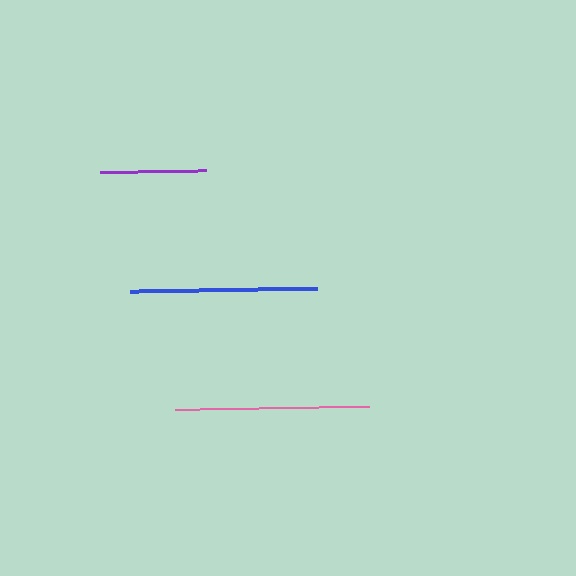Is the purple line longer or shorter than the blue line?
The blue line is longer than the purple line.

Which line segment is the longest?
The pink line is the longest at approximately 194 pixels.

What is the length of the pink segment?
The pink segment is approximately 194 pixels long.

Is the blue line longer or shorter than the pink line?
The pink line is longer than the blue line.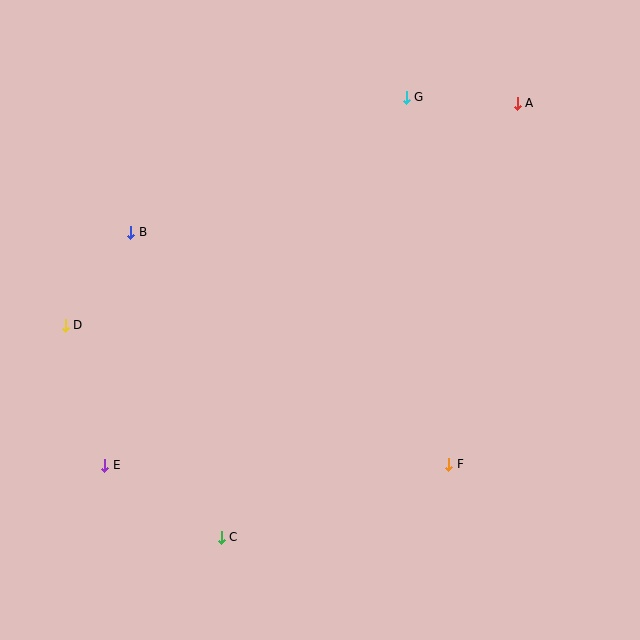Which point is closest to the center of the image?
Point F at (449, 464) is closest to the center.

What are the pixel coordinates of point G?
Point G is at (406, 97).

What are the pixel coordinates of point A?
Point A is at (517, 103).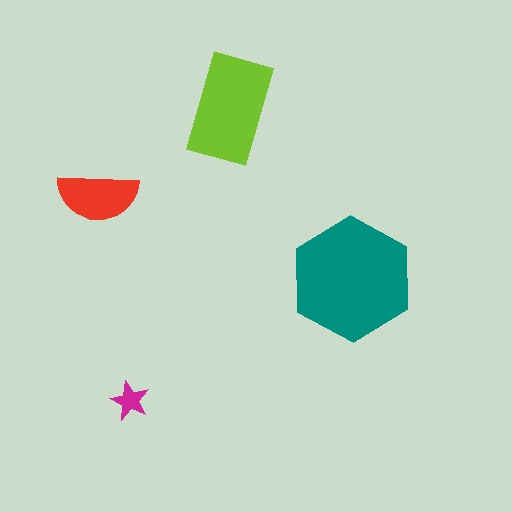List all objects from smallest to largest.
The magenta star, the red semicircle, the lime rectangle, the teal hexagon.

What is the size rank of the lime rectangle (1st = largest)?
2nd.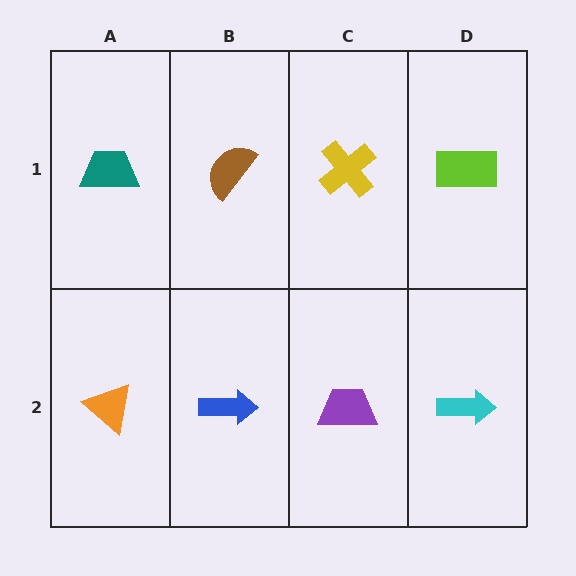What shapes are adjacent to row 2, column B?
A brown semicircle (row 1, column B), an orange triangle (row 2, column A), a purple trapezoid (row 2, column C).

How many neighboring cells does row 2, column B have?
3.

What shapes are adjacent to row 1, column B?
A blue arrow (row 2, column B), a teal trapezoid (row 1, column A), a yellow cross (row 1, column C).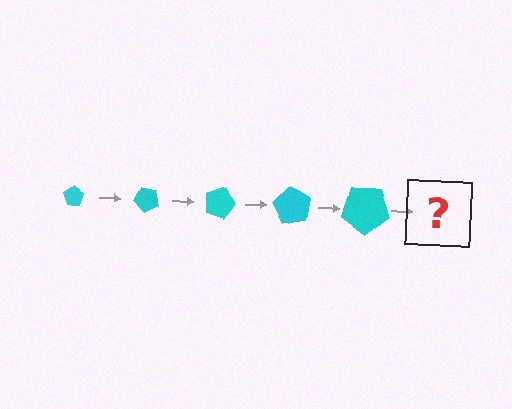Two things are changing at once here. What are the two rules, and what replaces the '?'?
The two rules are that the pentagon grows larger each step and it rotates 45 degrees each step. The '?' should be a pentagon, larger than the previous one and rotated 225 degrees from the start.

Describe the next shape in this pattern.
It should be a pentagon, larger than the previous one and rotated 225 degrees from the start.